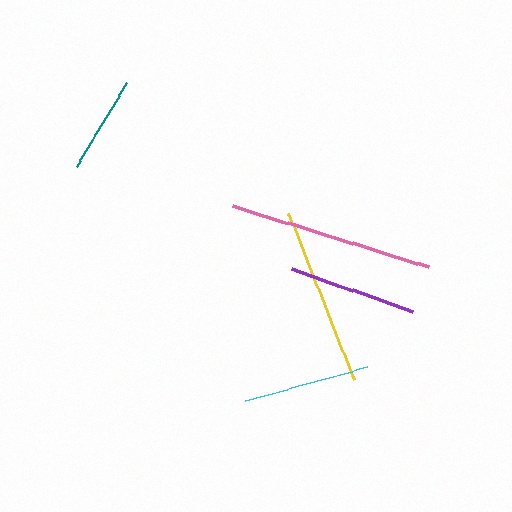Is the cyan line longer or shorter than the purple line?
The purple line is longer than the cyan line.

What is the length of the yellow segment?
The yellow segment is approximately 179 pixels long.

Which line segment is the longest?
The pink line is the longest at approximately 205 pixels.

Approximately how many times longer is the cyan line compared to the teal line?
The cyan line is approximately 1.3 times the length of the teal line.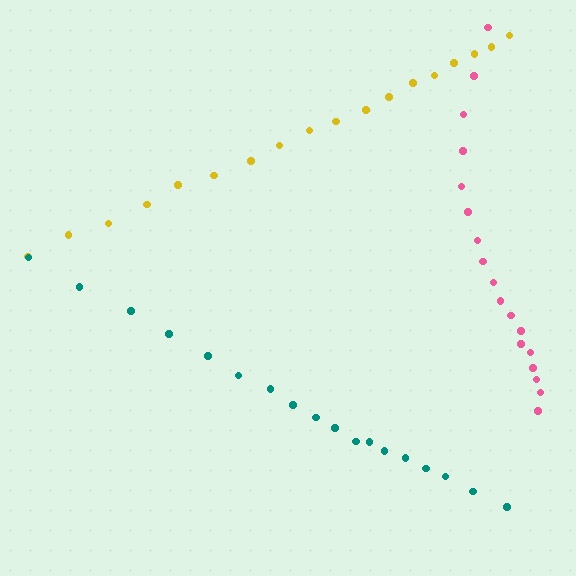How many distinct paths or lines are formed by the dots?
There are 3 distinct paths.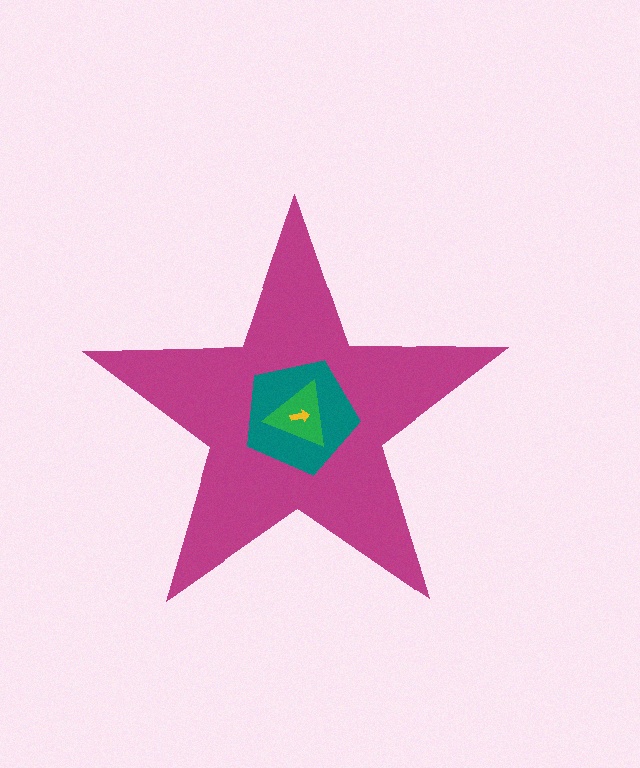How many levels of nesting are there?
4.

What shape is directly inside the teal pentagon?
The green triangle.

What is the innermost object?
The yellow arrow.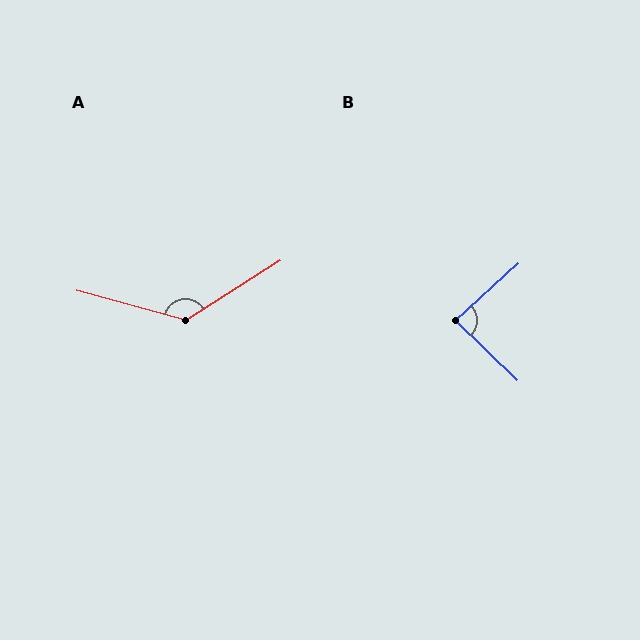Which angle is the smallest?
B, at approximately 86 degrees.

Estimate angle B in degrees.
Approximately 86 degrees.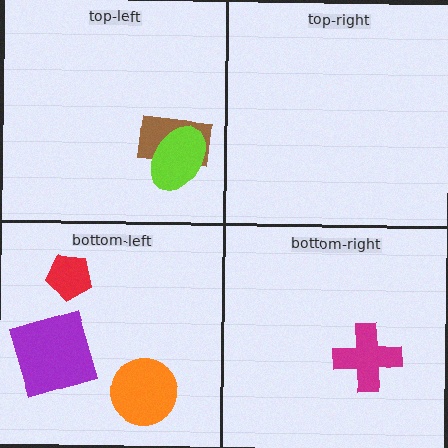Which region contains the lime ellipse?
The top-left region.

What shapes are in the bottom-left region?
The purple square, the red pentagon, the orange circle.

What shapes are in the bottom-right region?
The magenta cross.